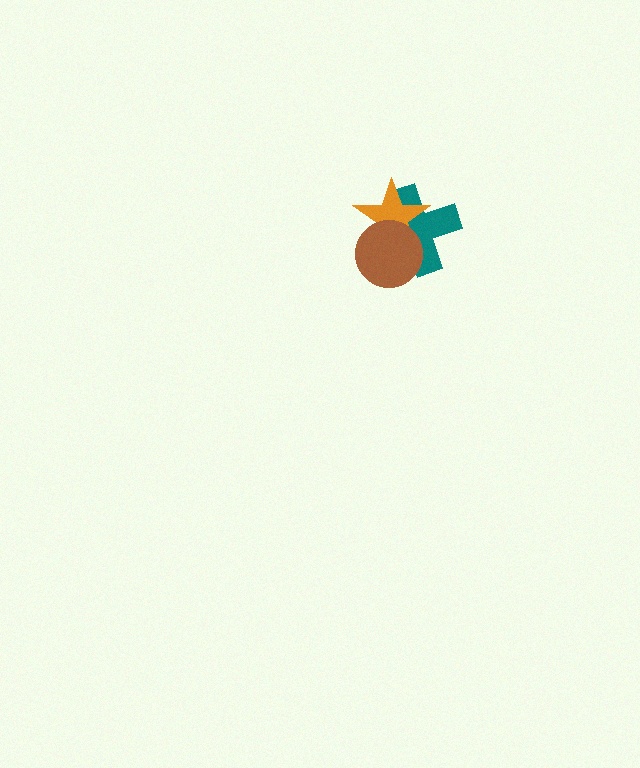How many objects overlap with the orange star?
2 objects overlap with the orange star.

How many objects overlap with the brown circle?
2 objects overlap with the brown circle.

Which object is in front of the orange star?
The brown circle is in front of the orange star.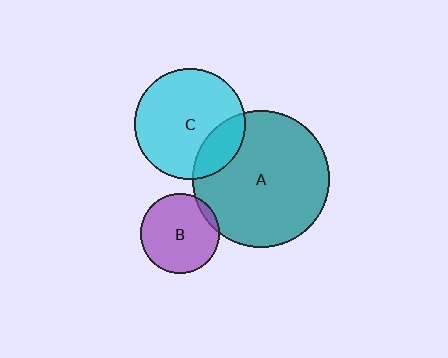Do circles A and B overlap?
Yes.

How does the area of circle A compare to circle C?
Approximately 1.5 times.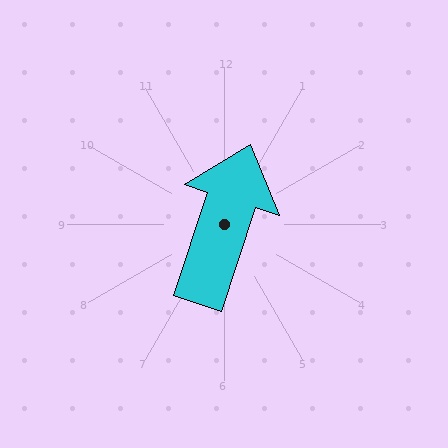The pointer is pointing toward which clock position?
Roughly 1 o'clock.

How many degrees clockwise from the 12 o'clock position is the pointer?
Approximately 18 degrees.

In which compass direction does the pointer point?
North.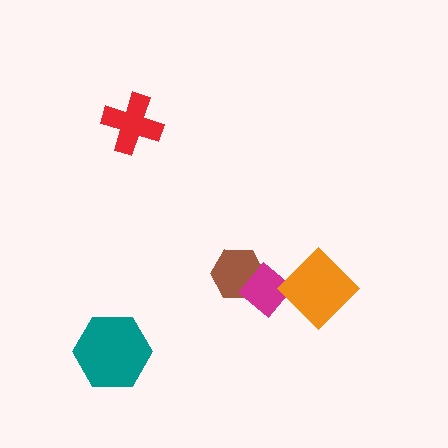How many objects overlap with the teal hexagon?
0 objects overlap with the teal hexagon.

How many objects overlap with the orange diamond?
1 object overlaps with the orange diamond.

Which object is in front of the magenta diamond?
The orange diamond is in front of the magenta diamond.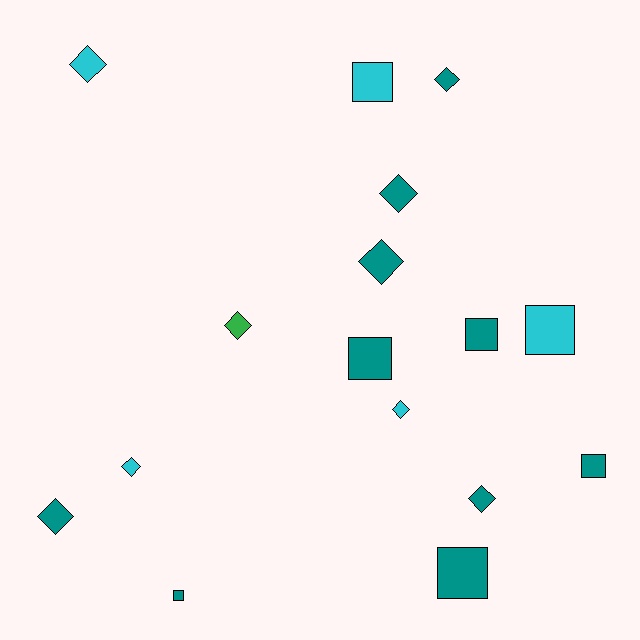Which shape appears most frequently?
Diamond, with 9 objects.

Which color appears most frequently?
Teal, with 10 objects.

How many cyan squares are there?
There are 2 cyan squares.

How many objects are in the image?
There are 16 objects.